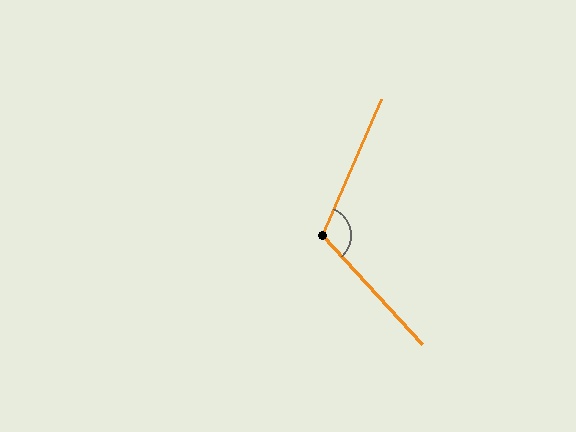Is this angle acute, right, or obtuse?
It is obtuse.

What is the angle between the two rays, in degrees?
Approximately 114 degrees.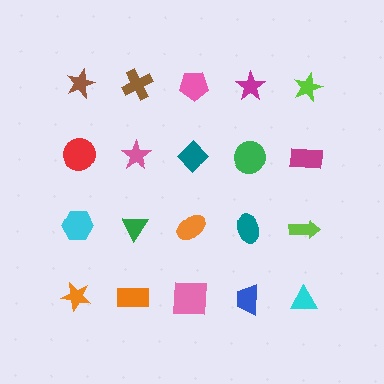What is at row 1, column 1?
A brown star.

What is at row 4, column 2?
An orange rectangle.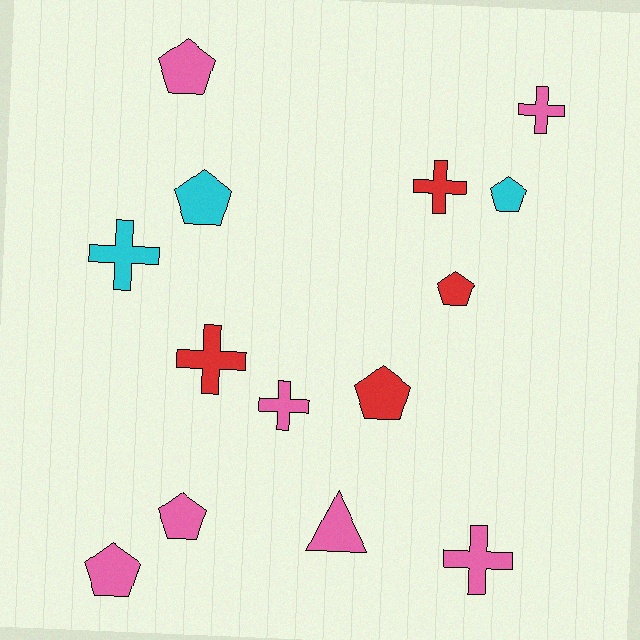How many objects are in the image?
There are 14 objects.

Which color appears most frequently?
Pink, with 7 objects.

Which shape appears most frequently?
Pentagon, with 7 objects.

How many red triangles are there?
There are no red triangles.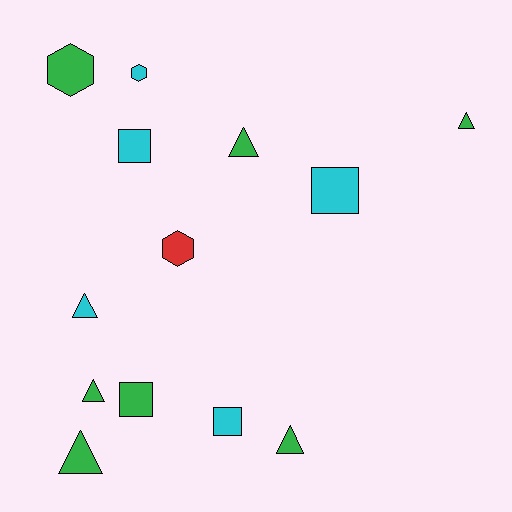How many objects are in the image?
There are 13 objects.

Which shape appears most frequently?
Triangle, with 6 objects.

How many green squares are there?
There is 1 green square.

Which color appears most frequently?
Green, with 7 objects.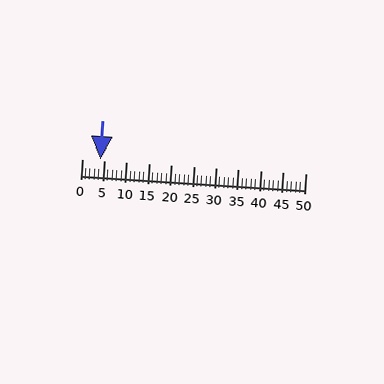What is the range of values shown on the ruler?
The ruler shows values from 0 to 50.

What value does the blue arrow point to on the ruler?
The blue arrow points to approximately 4.